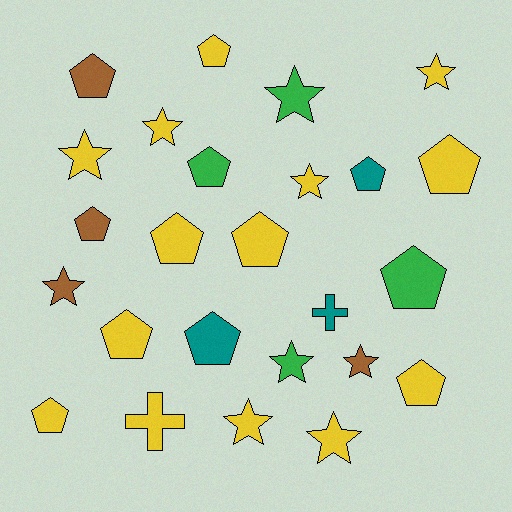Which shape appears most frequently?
Pentagon, with 13 objects.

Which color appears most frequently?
Yellow, with 14 objects.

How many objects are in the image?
There are 25 objects.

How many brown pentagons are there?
There are 2 brown pentagons.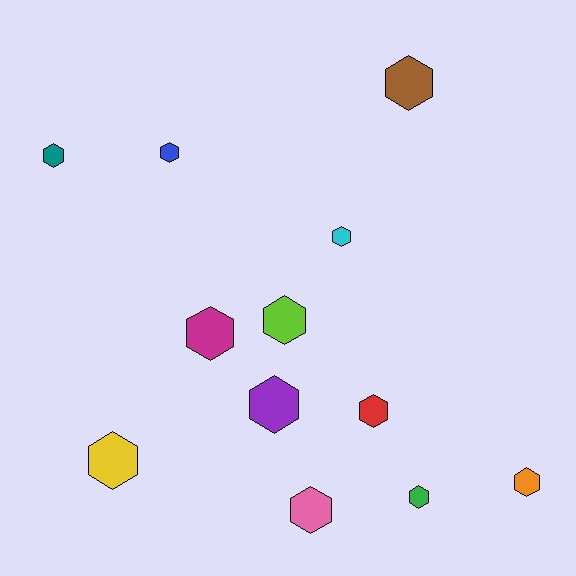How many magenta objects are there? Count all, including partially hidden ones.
There is 1 magenta object.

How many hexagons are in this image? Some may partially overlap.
There are 12 hexagons.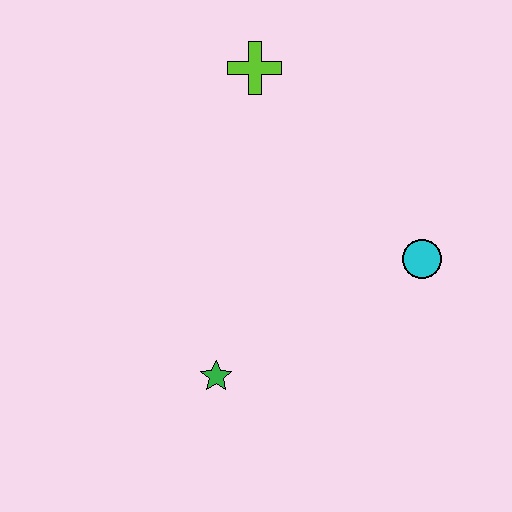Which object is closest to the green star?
The cyan circle is closest to the green star.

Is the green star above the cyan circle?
No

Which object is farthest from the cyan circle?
The lime cross is farthest from the cyan circle.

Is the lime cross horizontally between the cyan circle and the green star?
Yes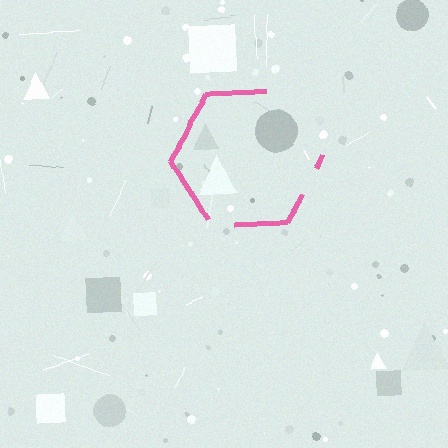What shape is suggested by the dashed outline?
The dashed outline suggests a hexagon.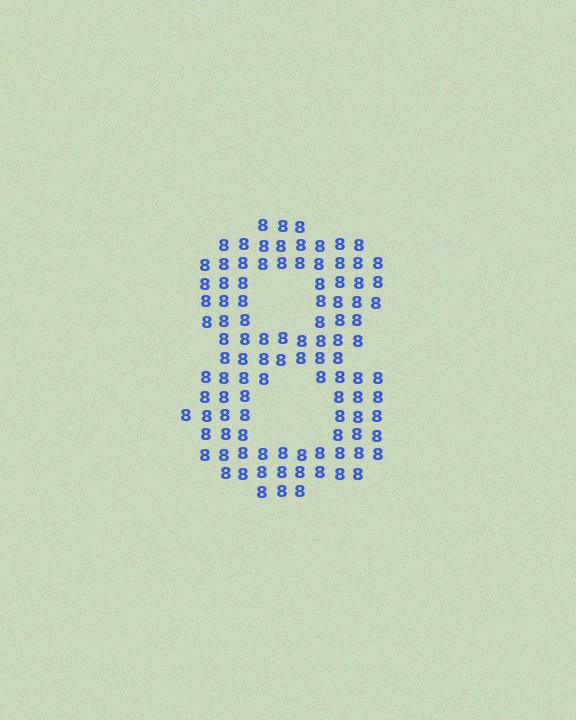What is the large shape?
The large shape is the digit 8.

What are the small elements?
The small elements are digit 8's.